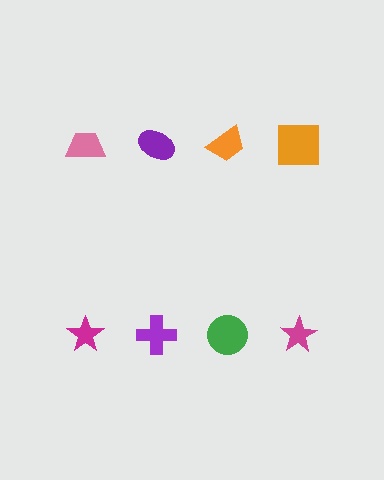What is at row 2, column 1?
A magenta star.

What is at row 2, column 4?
A magenta star.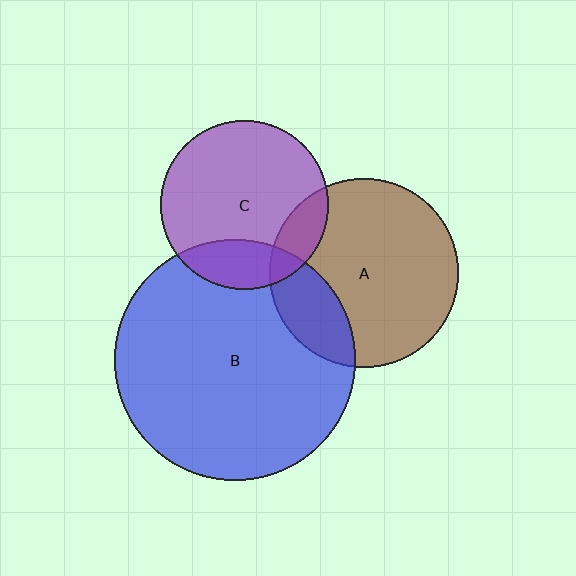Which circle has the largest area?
Circle B (blue).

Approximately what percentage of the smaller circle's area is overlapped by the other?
Approximately 15%.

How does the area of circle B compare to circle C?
Approximately 2.0 times.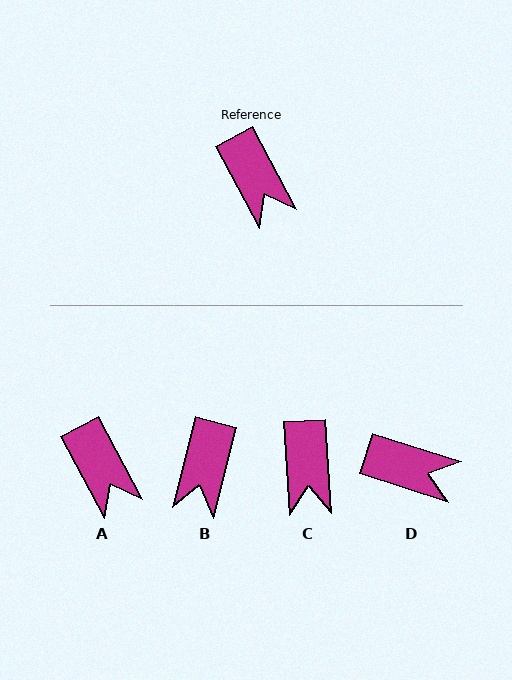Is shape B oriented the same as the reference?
No, it is off by about 42 degrees.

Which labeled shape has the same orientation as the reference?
A.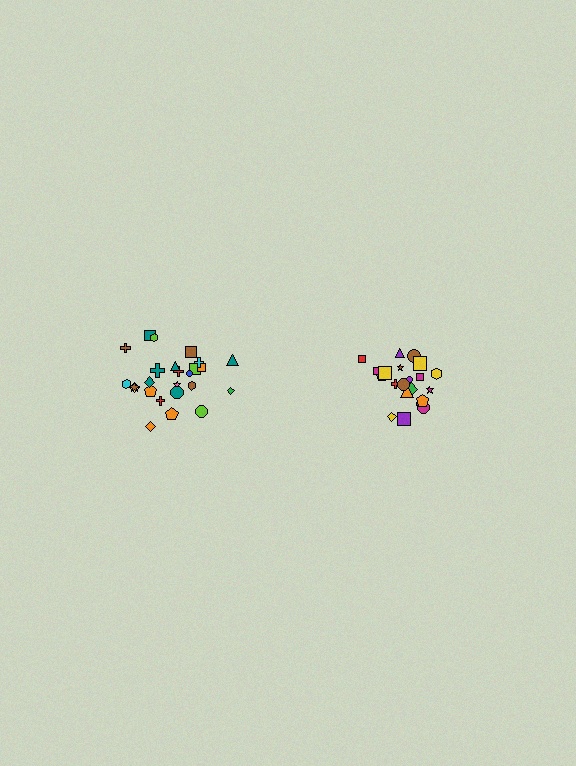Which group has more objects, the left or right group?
The left group.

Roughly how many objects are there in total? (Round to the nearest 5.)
Roughly 45 objects in total.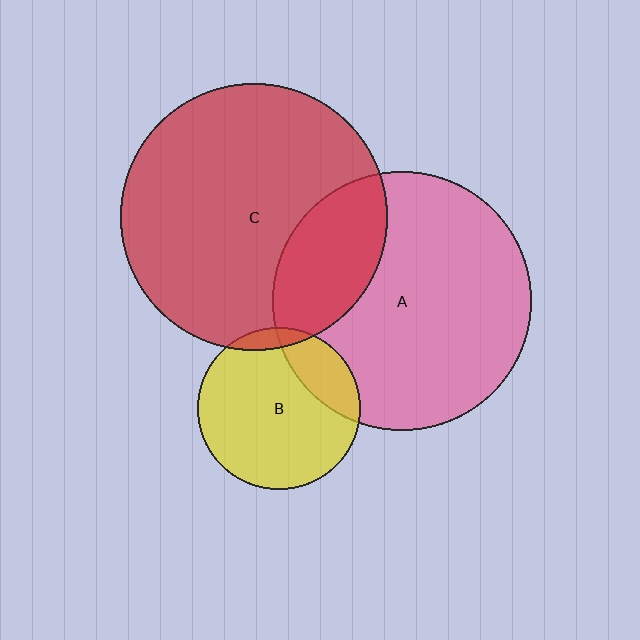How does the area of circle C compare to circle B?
Approximately 2.7 times.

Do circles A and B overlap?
Yes.